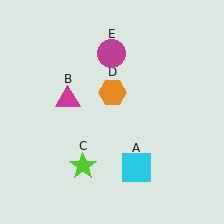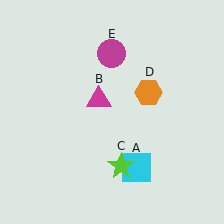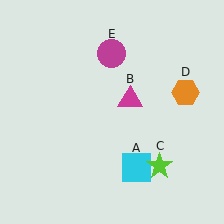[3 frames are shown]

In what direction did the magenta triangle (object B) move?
The magenta triangle (object B) moved right.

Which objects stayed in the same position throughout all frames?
Cyan square (object A) and magenta circle (object E) remained stationary.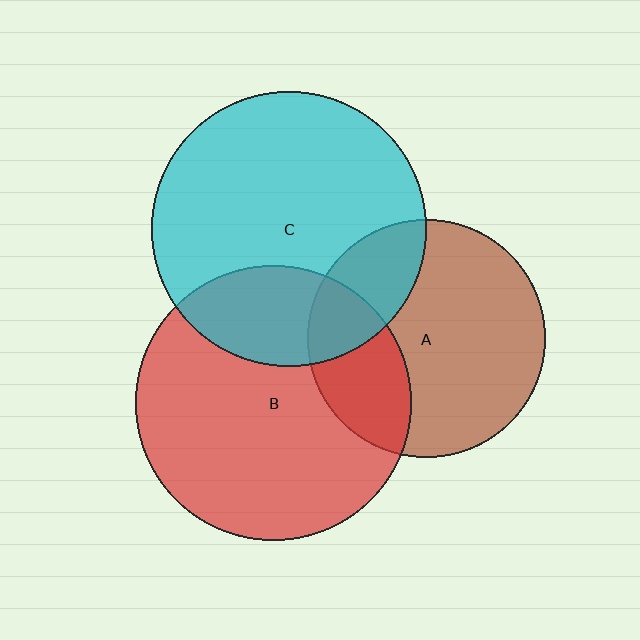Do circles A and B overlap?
Yes.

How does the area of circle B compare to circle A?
Approximately 1.3 times.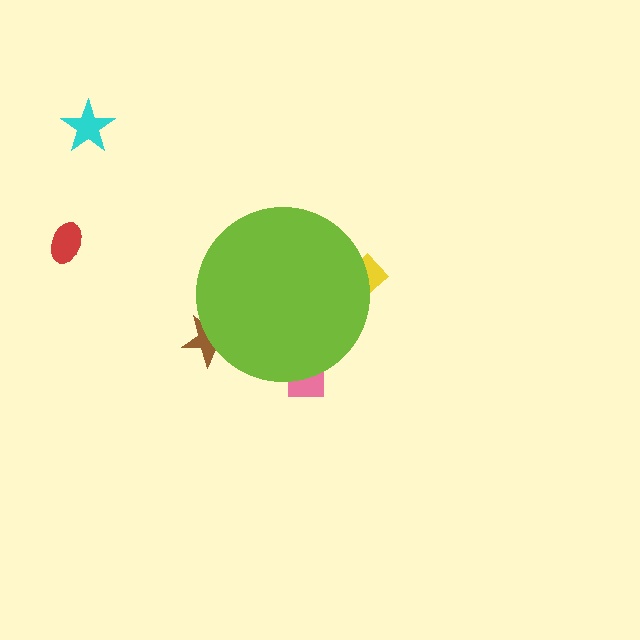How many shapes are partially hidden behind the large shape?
3 shapes are partially hidden.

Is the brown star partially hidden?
Yes, the brown star is partially hidden behind the lime circle.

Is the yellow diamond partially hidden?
Yes, the yellow diamond is partially hidden behind the lime circle.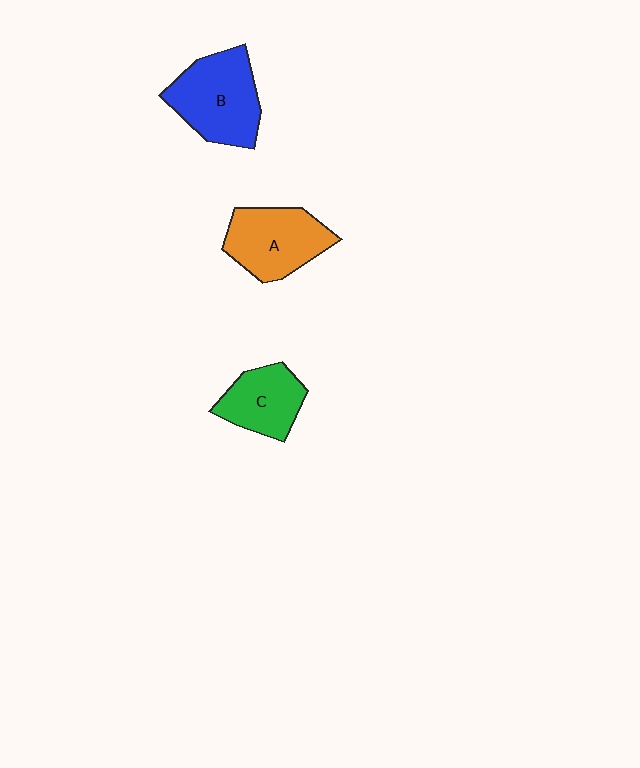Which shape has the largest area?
Shape B (blue).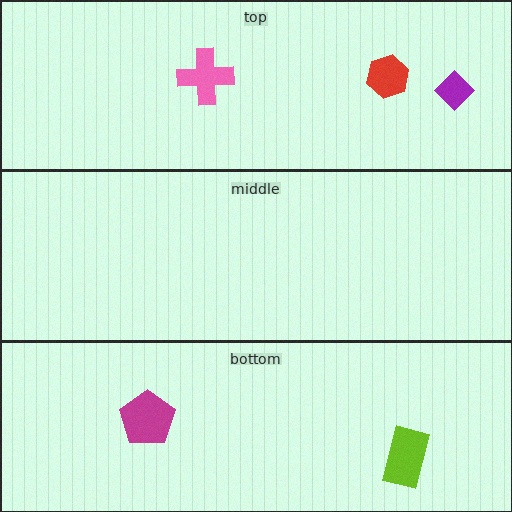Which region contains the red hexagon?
The top region.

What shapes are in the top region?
The pink cross, the purple diamond, the red hexagon.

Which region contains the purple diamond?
The top region.